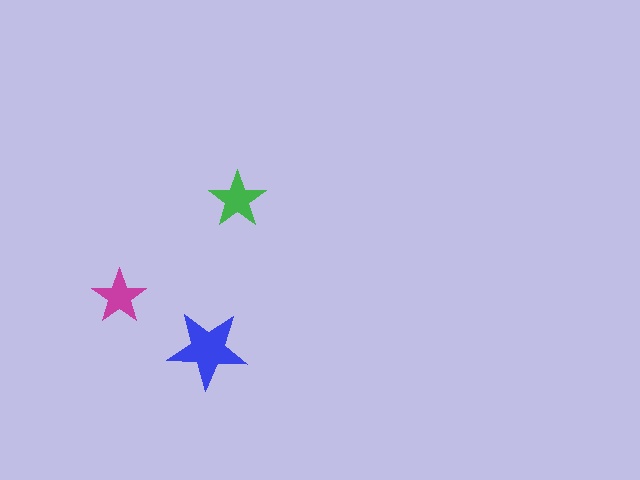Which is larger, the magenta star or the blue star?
The blue one.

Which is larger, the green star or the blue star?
The blue one.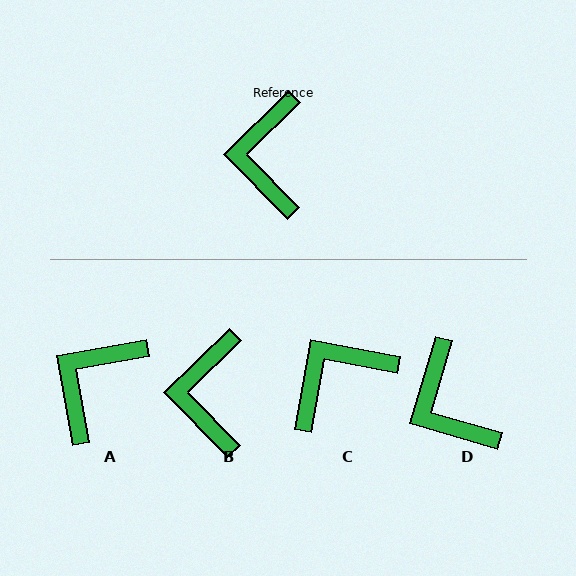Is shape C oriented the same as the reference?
No, it is off by about 55 degrees.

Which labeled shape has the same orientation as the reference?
B.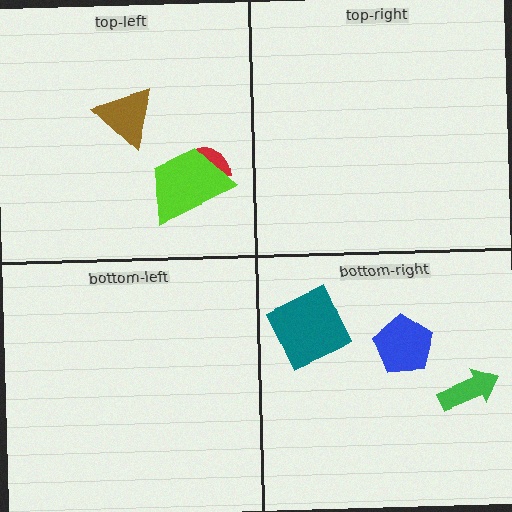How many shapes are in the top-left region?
3.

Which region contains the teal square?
The bottom-right region.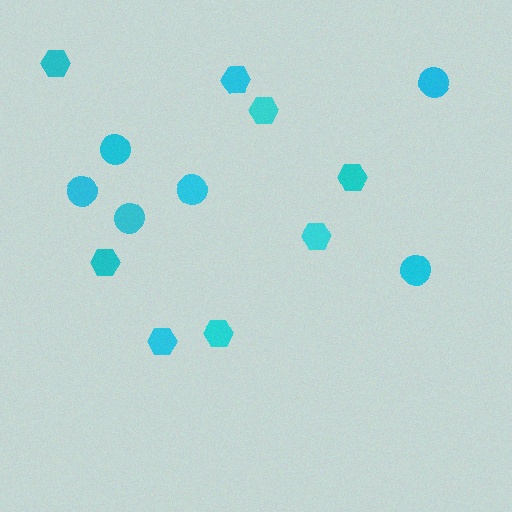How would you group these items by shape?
There are 2 groups: one group of circles (6) and one group of hexagons (8).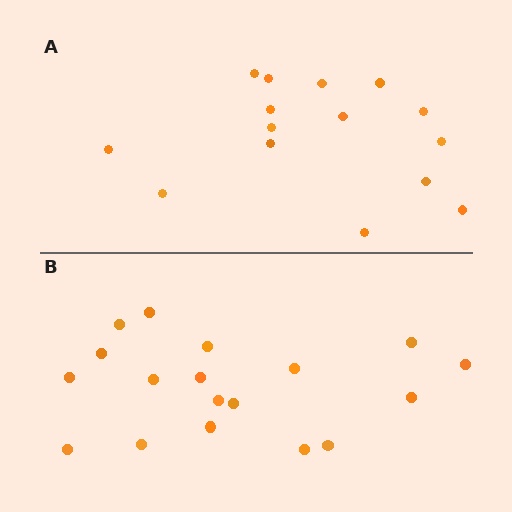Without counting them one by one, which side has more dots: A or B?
Region B (the bottom region) has more dots.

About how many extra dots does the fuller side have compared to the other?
Region B has just a few more — roughly 2 or 3 more dots than region A.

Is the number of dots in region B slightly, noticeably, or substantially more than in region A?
Region B has only slightly more — the two regions are fairly close. The ratio is roughly 1.2 to 1.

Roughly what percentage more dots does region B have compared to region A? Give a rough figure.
About 20% more.